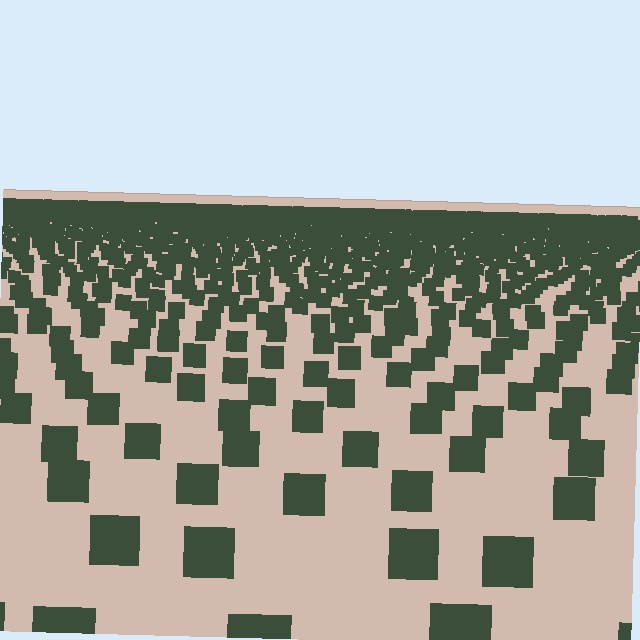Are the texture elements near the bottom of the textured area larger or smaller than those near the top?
Larger. Near the bottom, elements are closer to the viewer and appear at a bigger on-screen size.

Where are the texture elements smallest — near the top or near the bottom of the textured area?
Near the top.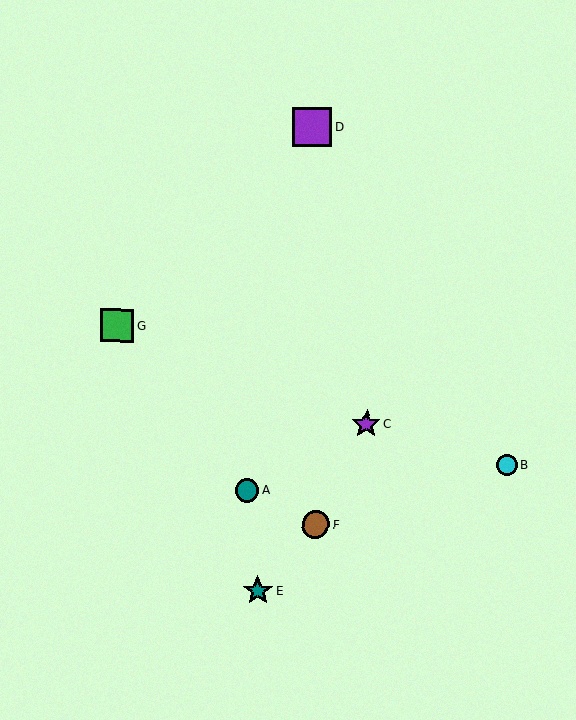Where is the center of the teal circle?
The center of the teal circle is at (247, 490).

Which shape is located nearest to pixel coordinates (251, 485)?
The teal circle (labeled A) at (247, 490) is nearest to that location.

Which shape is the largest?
The purple square (labeled D) is the largest.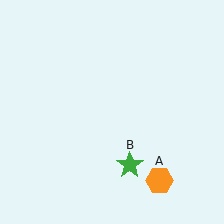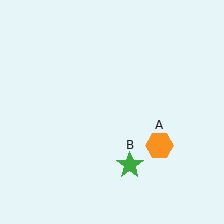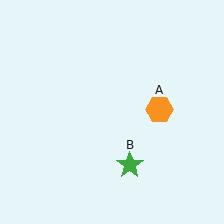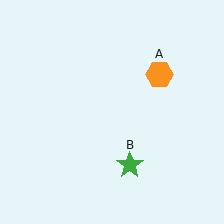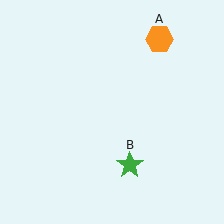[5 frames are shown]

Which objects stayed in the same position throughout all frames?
Green star (object B) remained stationary.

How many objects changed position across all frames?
1 object changed position: orange hexagon (object A).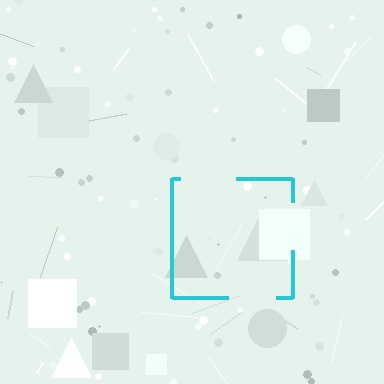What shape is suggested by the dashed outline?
The dashed outline suggests a square.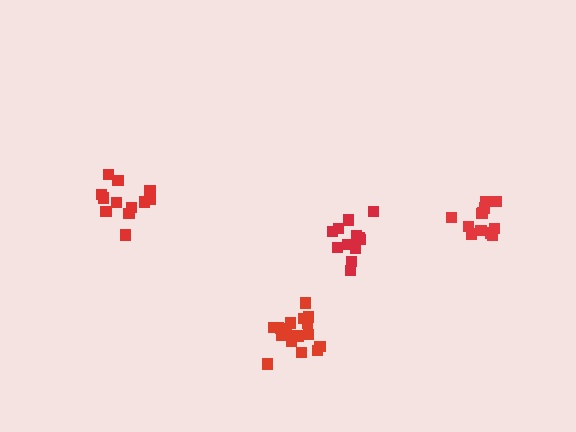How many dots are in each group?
Group 1: 12 dots, Group 2: 17 dots, Group 3: 12 dots, Group 4: 12 dots (53 total).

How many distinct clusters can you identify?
There are 4 distinct clusters.